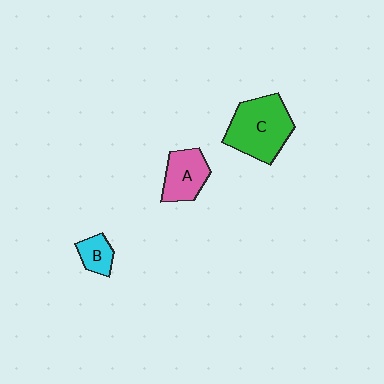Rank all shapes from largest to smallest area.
From largest to smallest: C (green), A (pink), B (cyan).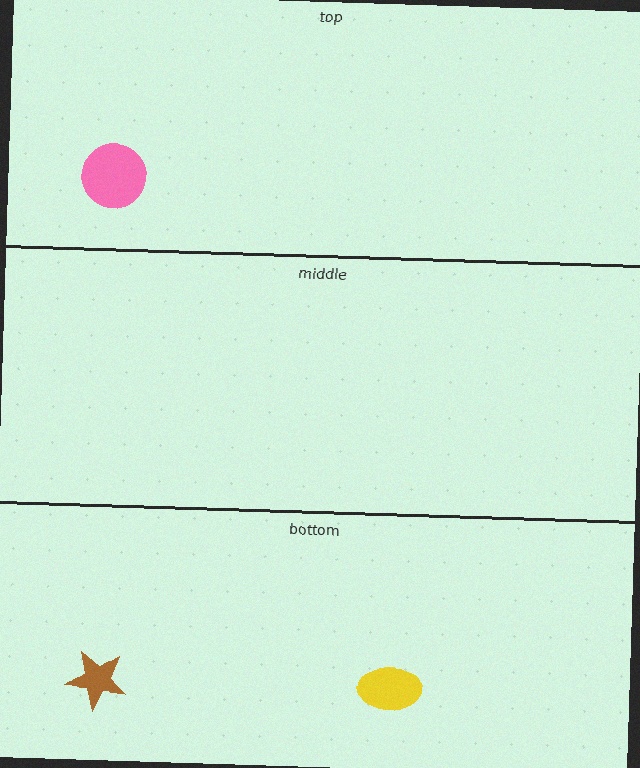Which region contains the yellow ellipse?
The bottom region.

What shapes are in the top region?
The pink circle.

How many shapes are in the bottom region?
2.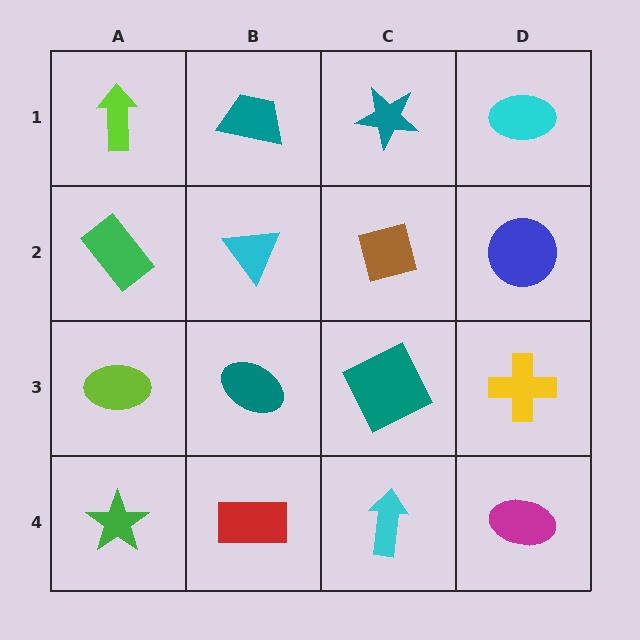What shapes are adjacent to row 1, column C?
A brown square (row 2, column C), a teal trapezoid (row 1, column B), a cyan ellipse (row 1, column D).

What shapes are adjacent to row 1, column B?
A cyan triangle (row 2, column B), a lime arrow (row 1, column A), a teal star (row 1, column C).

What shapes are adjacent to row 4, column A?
A lime ellipse (row 3, column A), a red rectangle (row 4, column B).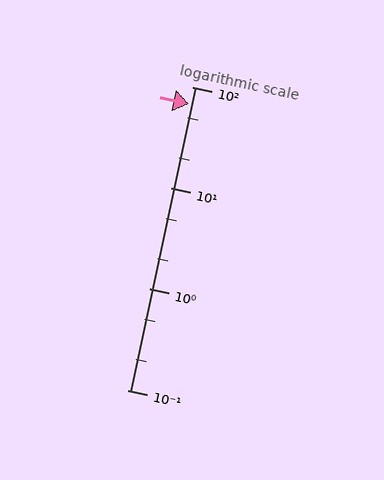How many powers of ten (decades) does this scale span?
The scale spans 3 decades, from 0.1 to 100.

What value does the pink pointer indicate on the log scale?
The pointer indicates approximately 68.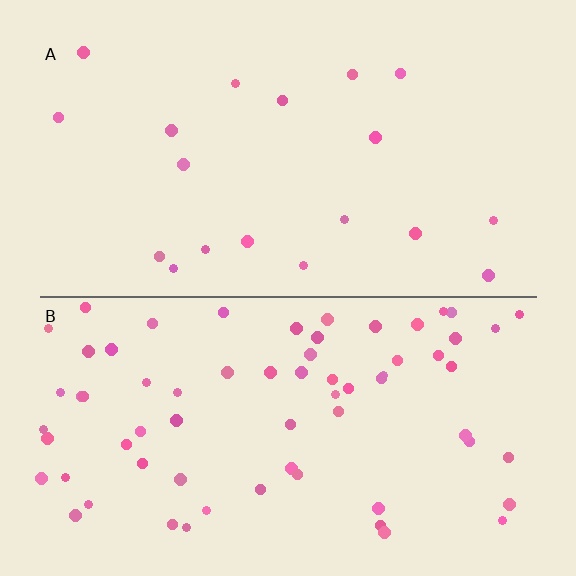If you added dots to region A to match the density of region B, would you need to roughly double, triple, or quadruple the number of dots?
Approximately quadruple.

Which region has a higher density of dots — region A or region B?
B (the bottom).